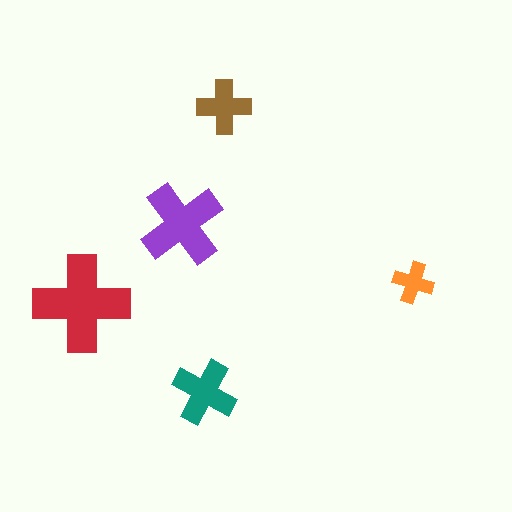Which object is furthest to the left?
The red cross is leftmost.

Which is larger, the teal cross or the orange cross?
The teal one.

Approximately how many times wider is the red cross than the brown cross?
About 2 times wider.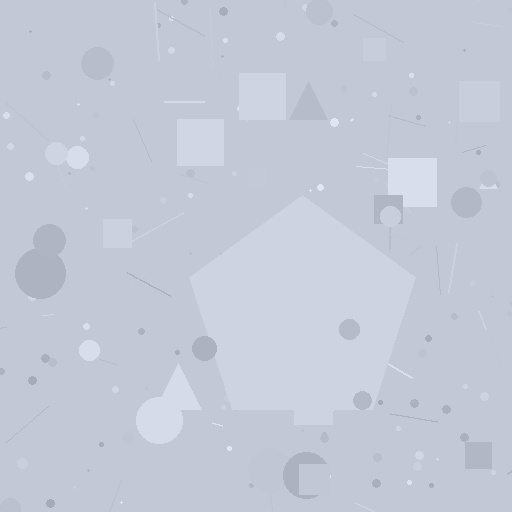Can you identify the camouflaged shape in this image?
The camouflaged shape is a pentagon.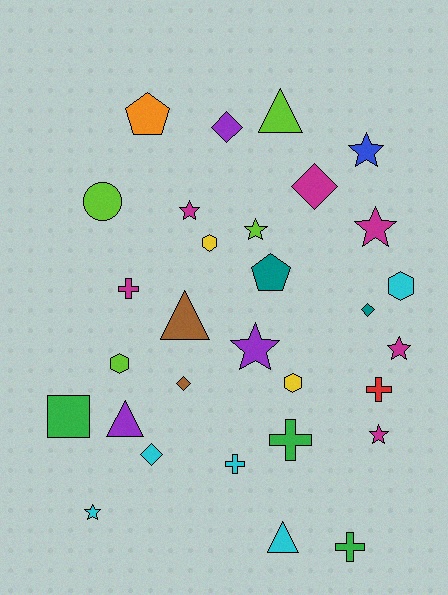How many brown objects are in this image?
There are 2 brown objects.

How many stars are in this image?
There are 8 stars.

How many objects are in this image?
There are 30 objects.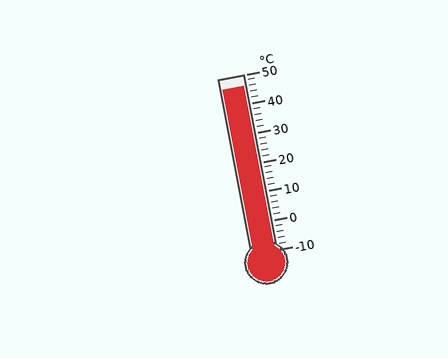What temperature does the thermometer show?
The thermometer shows approximately 46°C.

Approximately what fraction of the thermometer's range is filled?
The thermometer is filled to approximately 95% of its range.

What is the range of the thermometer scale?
The thermometer scale ranges from -10°C to 50°C.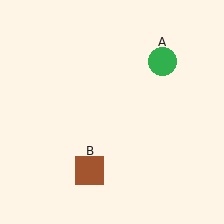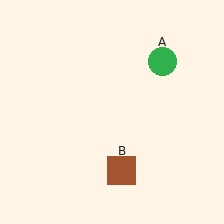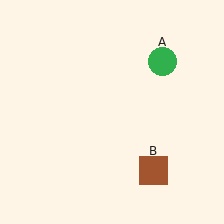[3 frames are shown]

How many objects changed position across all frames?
1 object changed position: brown square (object B).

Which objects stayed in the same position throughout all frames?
Green circle (object A) remained stationary.